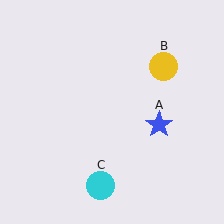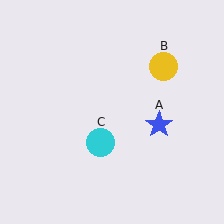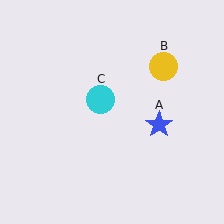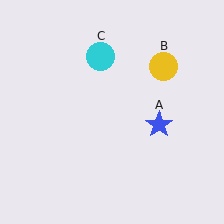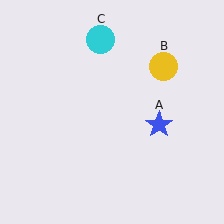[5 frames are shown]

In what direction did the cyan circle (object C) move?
The cyan circle (object C) moved up.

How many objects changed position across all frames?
1 object changed position: cyan circle (object C).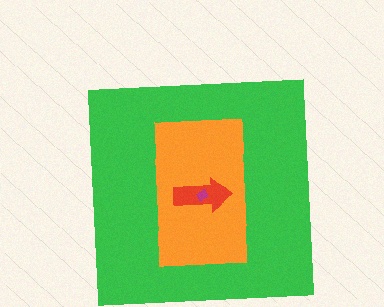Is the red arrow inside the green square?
Yes.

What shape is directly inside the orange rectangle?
The red arrow.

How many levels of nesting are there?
4.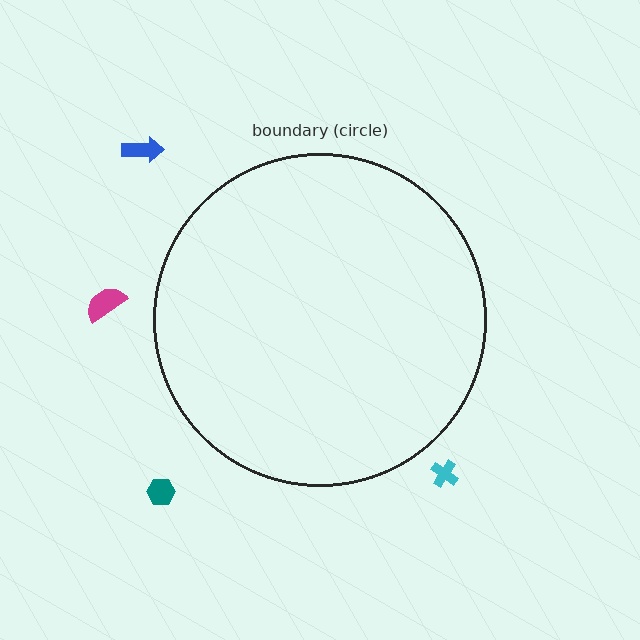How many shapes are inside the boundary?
0 inside, 4 outside.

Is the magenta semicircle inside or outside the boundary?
Outside.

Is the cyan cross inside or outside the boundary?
Outside.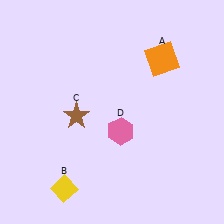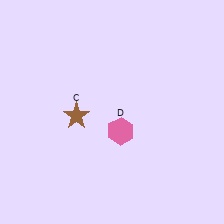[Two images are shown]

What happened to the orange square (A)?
The orange square (A) was removed in Image 2. It was in the top-right area of Image 1.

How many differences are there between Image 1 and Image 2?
There are 2 differences between the two images.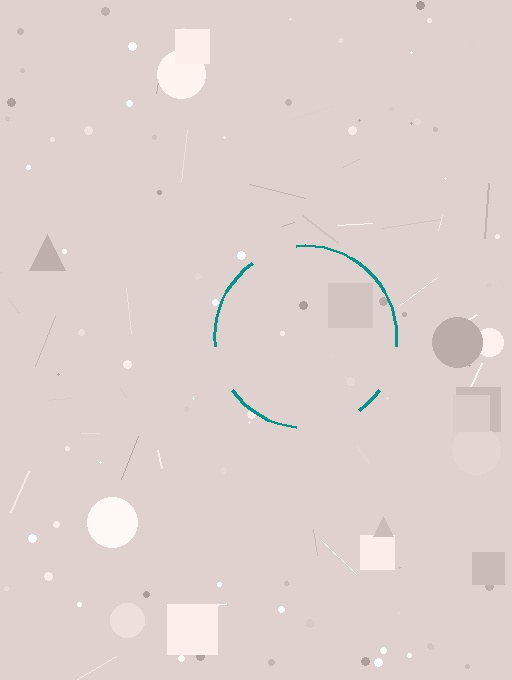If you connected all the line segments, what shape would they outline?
They would outline a circle.